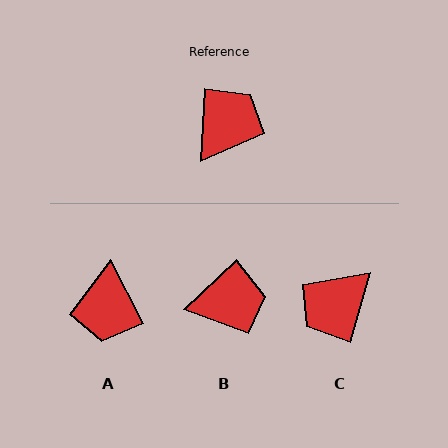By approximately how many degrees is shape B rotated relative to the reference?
Approximately 44 degrees clockwise.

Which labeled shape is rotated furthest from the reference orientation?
C, about 167 degrees away.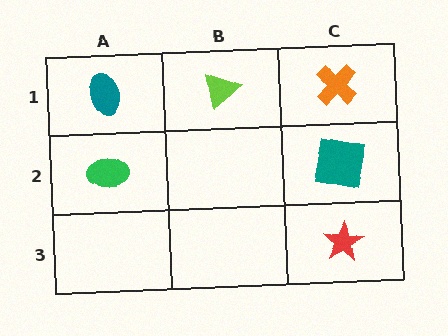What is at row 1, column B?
A lime triangle.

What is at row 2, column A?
A green ellipse.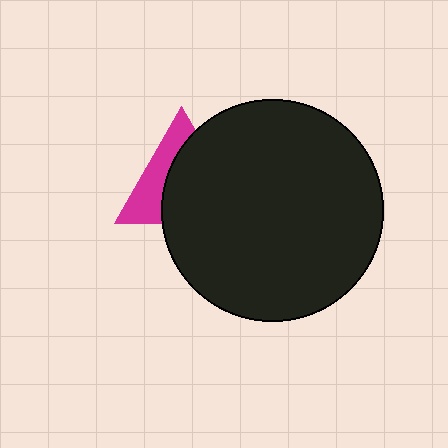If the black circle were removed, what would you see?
You would see the complete magenta triangle.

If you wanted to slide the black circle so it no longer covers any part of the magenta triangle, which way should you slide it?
Slide it right — that is the most direct way to separate the two shapes.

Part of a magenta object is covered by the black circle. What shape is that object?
It is a triangle.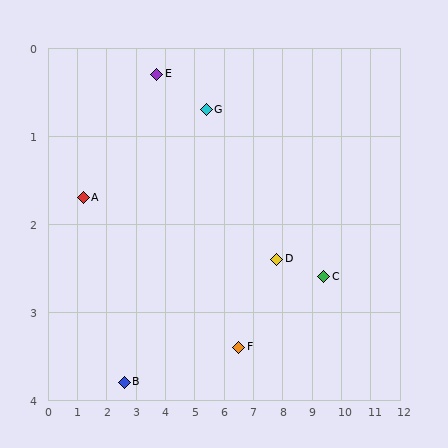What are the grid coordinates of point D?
Point D is at approximately (7.8, 2.4).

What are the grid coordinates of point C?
Point C is at approximately (9.4, 2.6).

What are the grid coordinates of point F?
Point F is at approximately (6.5, 3.4).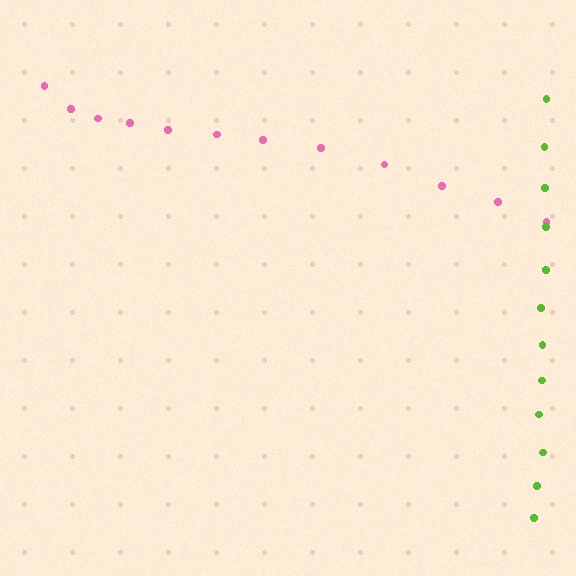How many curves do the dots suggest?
There are 2 distinct paths.